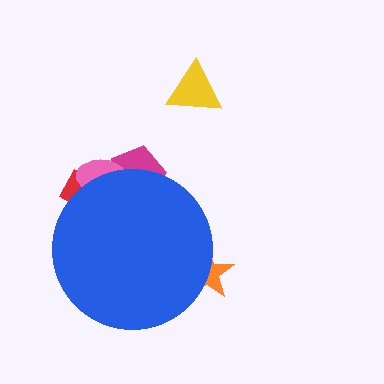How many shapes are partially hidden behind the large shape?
4 shapes are partially hidden.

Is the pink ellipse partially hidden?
Yes, the pink ellipse is partially hidden behind the blue circle.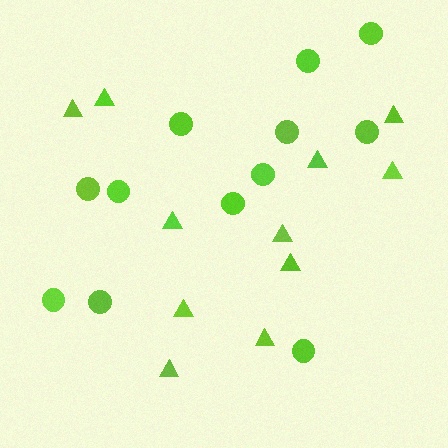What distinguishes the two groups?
There are 2 groups: one group of circles (12) and one group of triangles (11).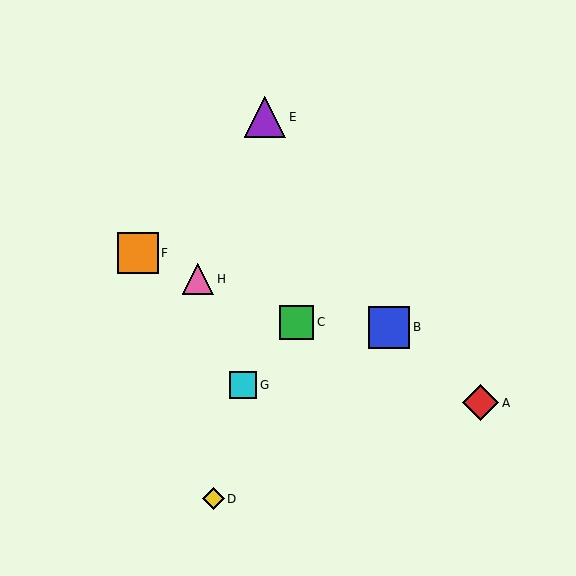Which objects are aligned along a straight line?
Objects A, C, F, H are aligned along a straight line.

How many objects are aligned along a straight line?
4 objects (A, C, F, H) are aligned along a straight line.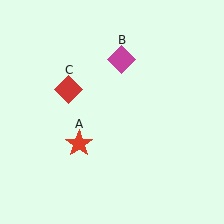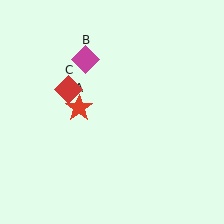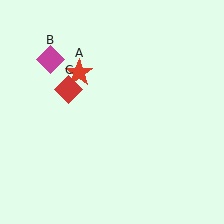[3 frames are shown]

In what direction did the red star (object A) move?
The red star (object A) moved up.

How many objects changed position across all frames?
2 objects changed position: red star (object A), magenta diamond (object B).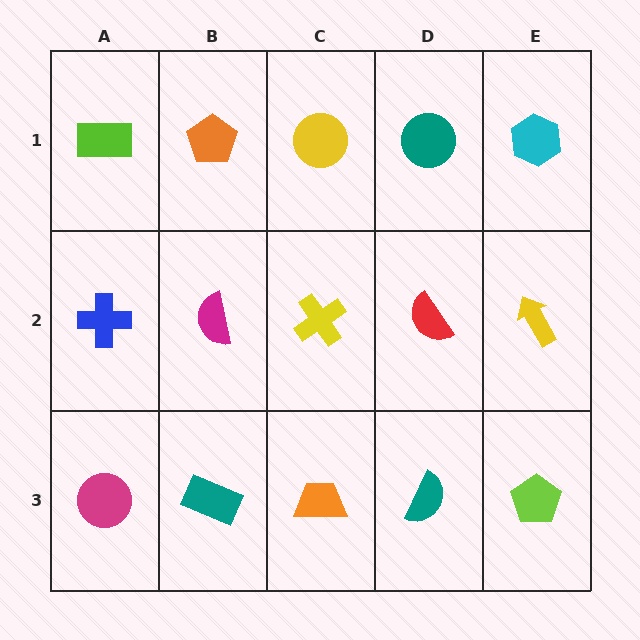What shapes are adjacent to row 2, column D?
A teal circle (row 1, column D), a teal semicircle (row 3, column D), a yellow cross (row 2, column C), a yellow arrow (row 2, column E).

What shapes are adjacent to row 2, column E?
A cyan hexagon (row 1, column E), a lime pentagon (row 3, column E), a red semicircle (row 2, column D).